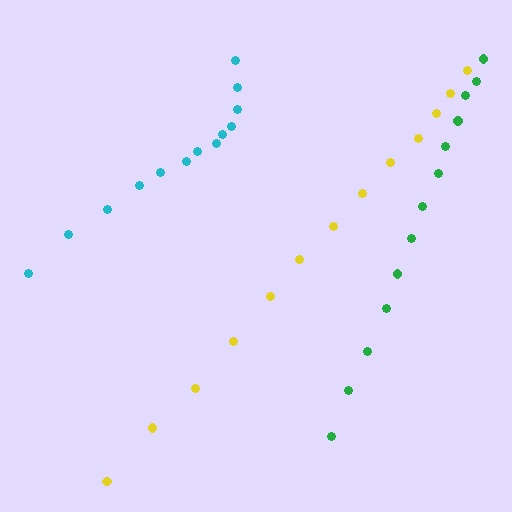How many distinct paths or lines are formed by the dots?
There are 3 distinct paths.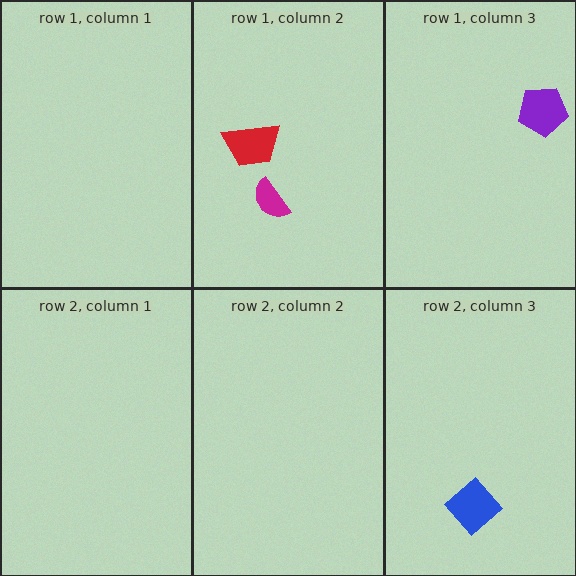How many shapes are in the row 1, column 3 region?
1.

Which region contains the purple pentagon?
The row 1, column 3 region.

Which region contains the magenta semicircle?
The row 1, column 2 region.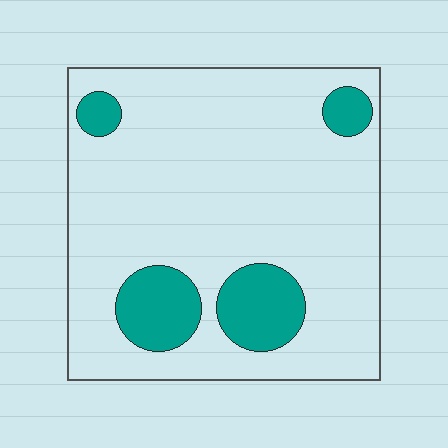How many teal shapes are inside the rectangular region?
4.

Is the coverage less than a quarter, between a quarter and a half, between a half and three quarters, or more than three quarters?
Less than a quarter.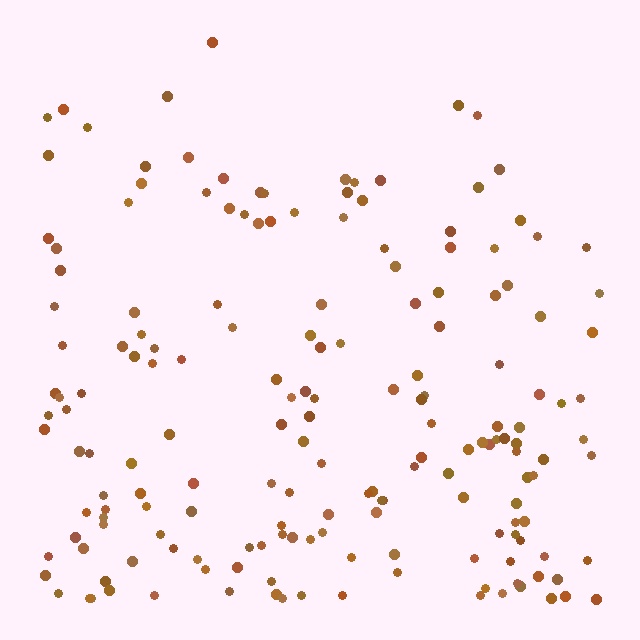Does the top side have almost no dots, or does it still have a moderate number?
Still a moderate number, just noticeably fewer than the bottom.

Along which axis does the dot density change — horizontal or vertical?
Vertical.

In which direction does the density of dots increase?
From top to bottom, with the bottom side densest.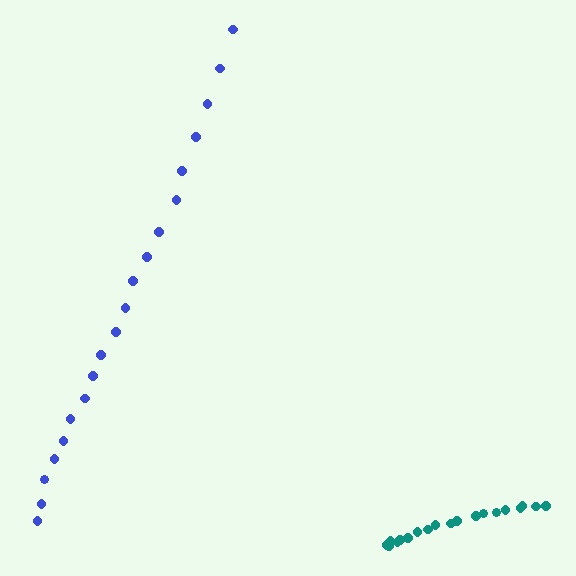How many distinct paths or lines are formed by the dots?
There are 2 distinct paths.